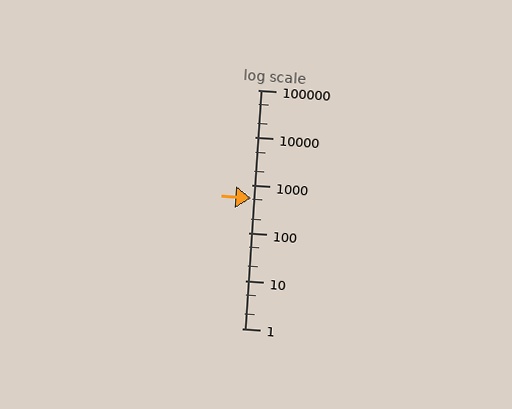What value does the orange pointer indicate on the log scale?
The pointer indicates approximately 530.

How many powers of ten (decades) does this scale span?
The scale spans 5 decades, from 1 to 100000.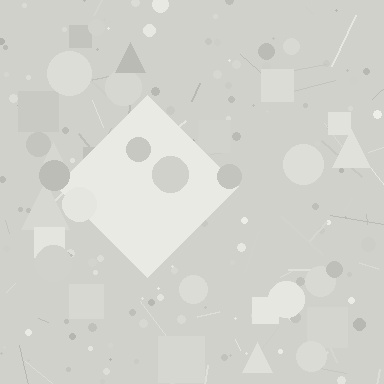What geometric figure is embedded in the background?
A diamond is embedded in the background.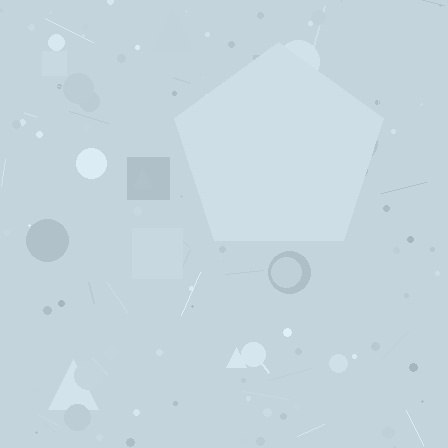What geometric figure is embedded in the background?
A pentagon is embedded in the background.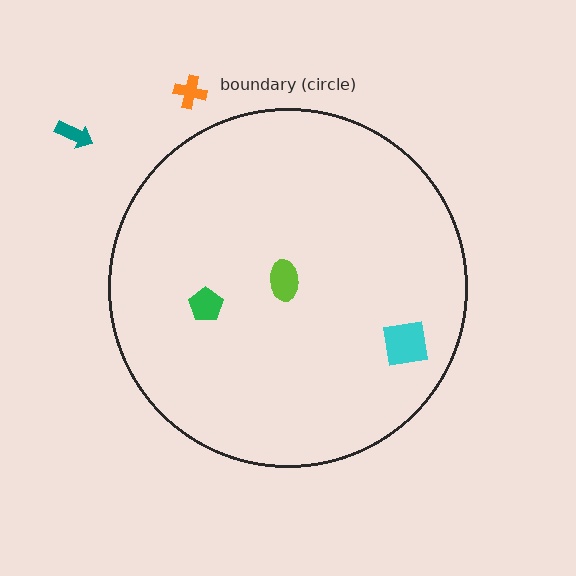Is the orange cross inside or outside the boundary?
Outside.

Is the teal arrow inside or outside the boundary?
Outside.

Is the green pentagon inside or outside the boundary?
Inside.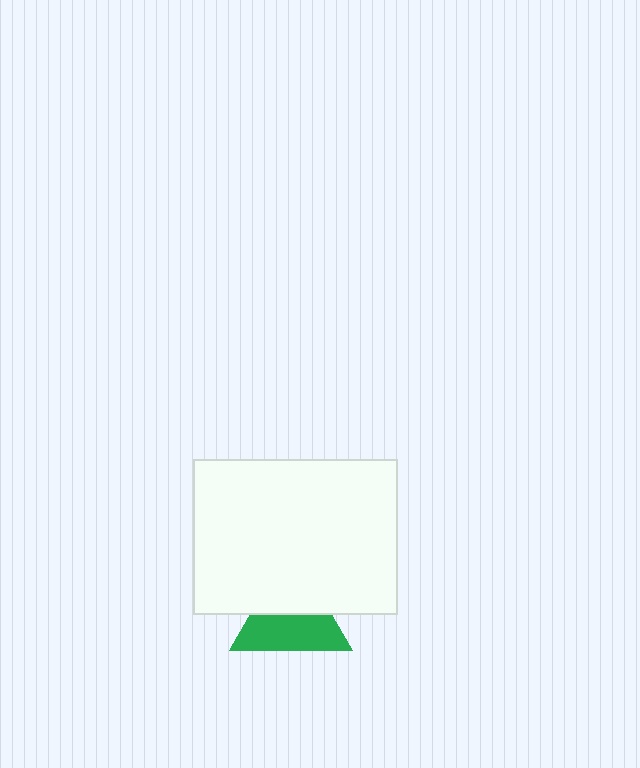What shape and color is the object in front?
The object in front is a white rectangle.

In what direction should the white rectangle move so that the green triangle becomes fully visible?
The white rectangle should move up. That is the shortest direction to clear the overlap and leave the green triangle fully visible.